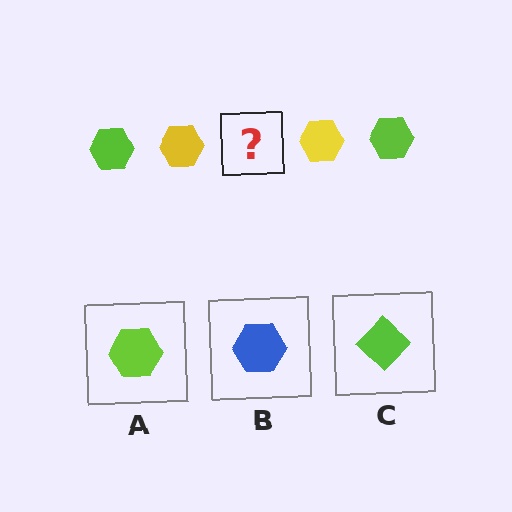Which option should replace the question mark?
Option A.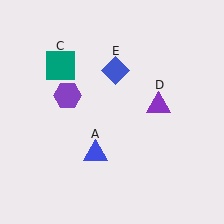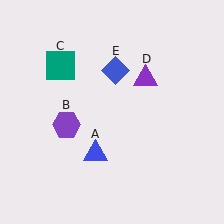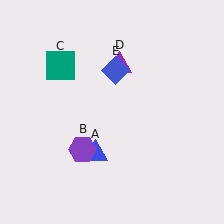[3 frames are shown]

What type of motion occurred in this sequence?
The purple hexagon (object B), purple triangle (object D) rotated counterclockwise around the center of the scene.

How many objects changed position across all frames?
2 objects changed position: purple hexagon (object B), purple triangle (object D).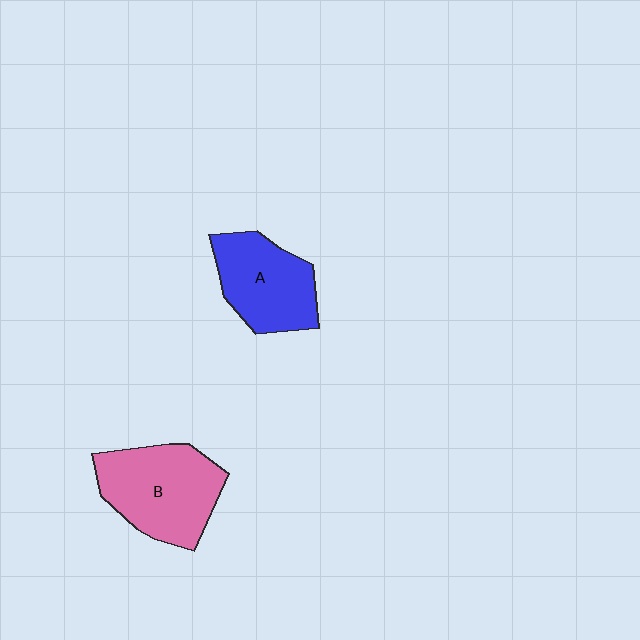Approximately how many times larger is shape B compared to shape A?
Approximately 1.2 times.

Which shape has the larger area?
Shape B (pink).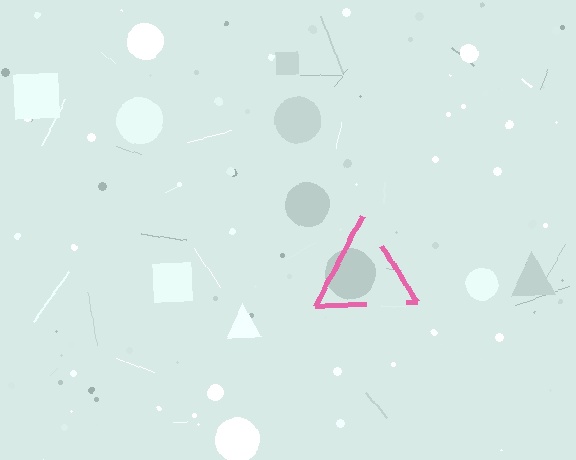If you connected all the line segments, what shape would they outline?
They would outline a triangle.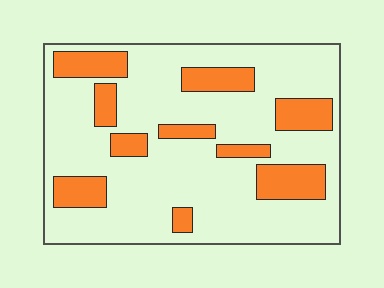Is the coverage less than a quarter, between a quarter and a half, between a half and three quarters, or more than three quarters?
Less than a quarter.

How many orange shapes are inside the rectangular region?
10.